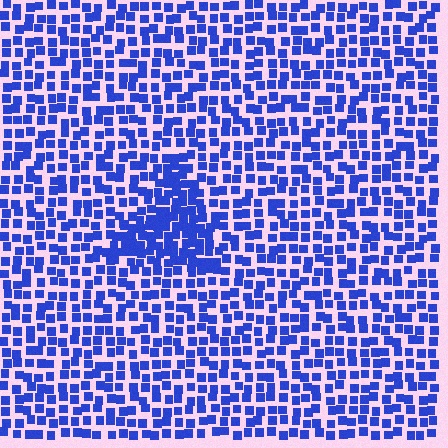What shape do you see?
I see a triangle.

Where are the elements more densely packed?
The elements are more densely packed inside the triangle boundary.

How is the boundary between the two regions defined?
The boundary is defined by a change in element density (approximately 1.8x ratio). All elements are the same color, size, and shape.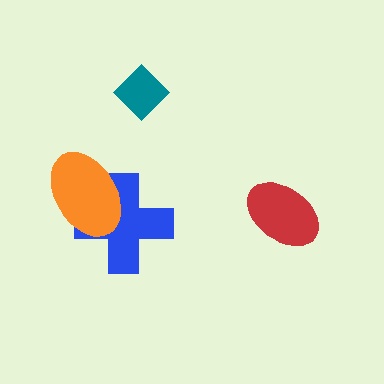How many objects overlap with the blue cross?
1 object overlaps with the blue cross.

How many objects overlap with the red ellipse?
0 objects overlap with the red ellipse.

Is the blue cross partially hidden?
Yes, it is partially covered by another shape.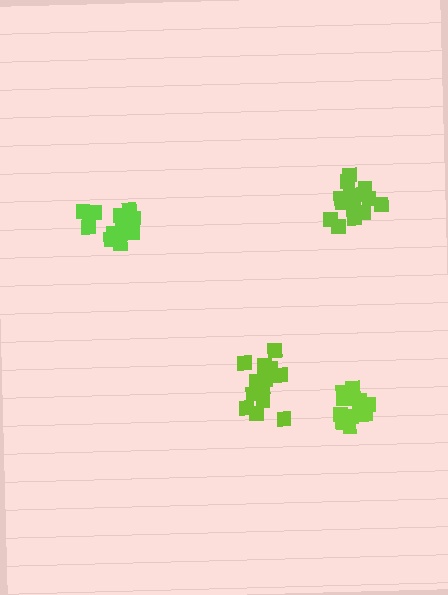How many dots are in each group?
Group 1: 13 dots, Group 2: 14 dots, Group 3: 16 dots, Group 4: 12 dots (55 total).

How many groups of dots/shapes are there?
There are 4 groups.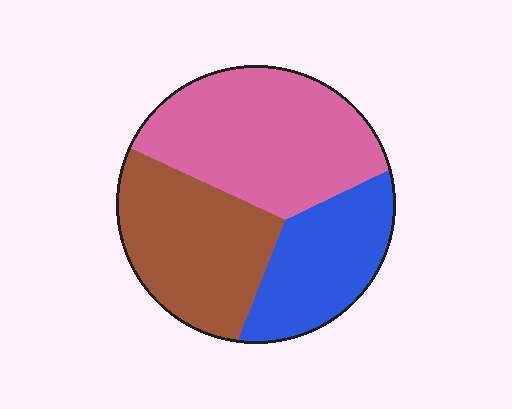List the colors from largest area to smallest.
From largest to smallest: pink, brown, blue.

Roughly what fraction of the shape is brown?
Brown covers around 35% of the shape.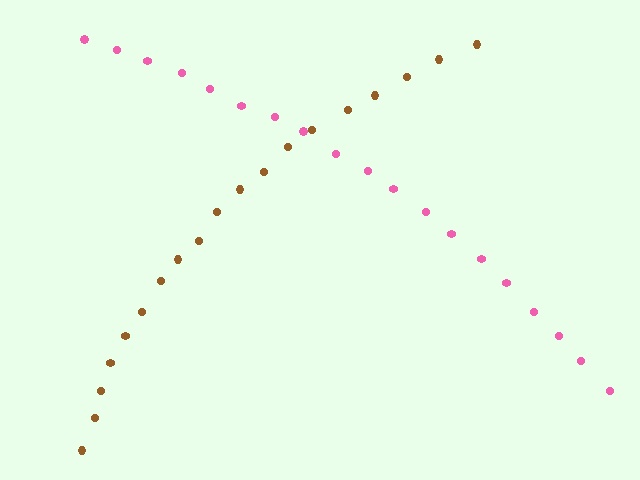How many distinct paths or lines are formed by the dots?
There are 2 distinct paths.